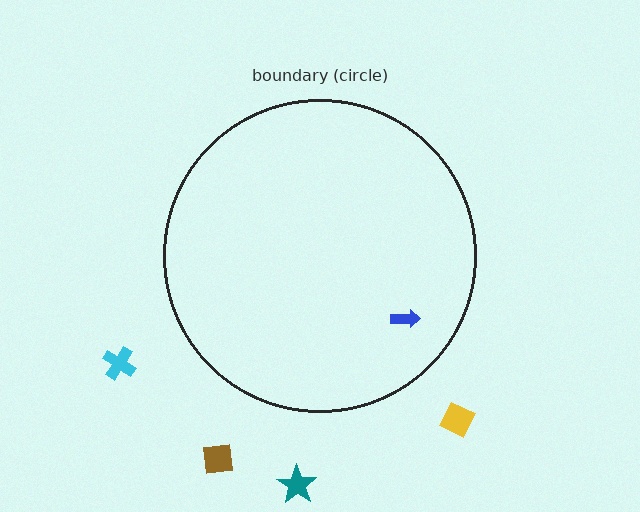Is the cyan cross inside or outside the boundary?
Outside.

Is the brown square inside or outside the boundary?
Outside.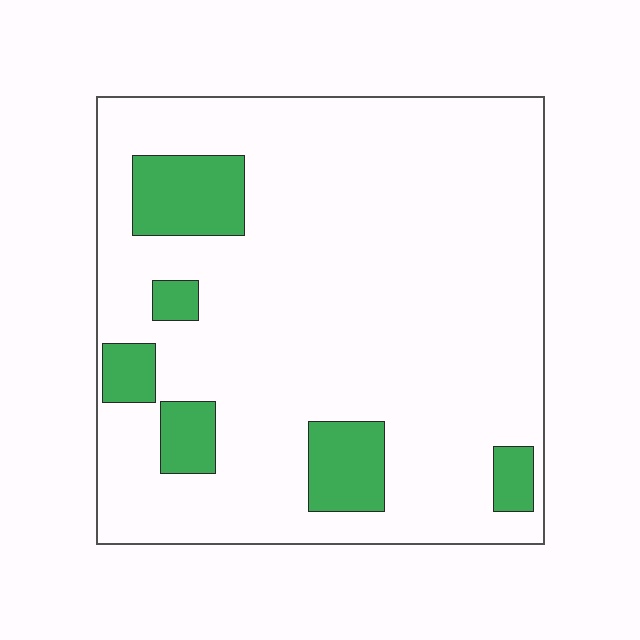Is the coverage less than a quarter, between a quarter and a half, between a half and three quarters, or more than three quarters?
Less than a quarter.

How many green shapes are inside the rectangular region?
6.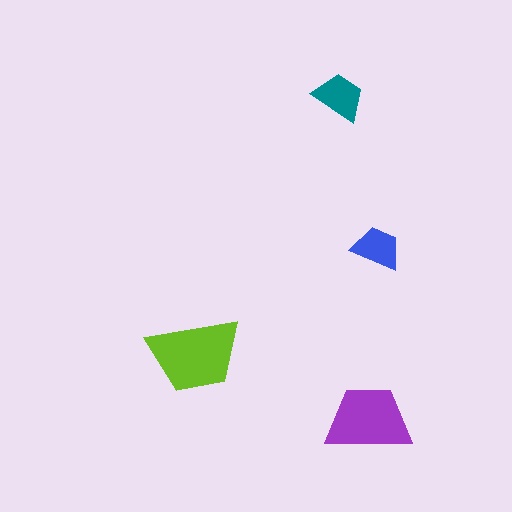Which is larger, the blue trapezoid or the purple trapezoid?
The purple one.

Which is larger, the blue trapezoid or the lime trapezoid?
The lime one.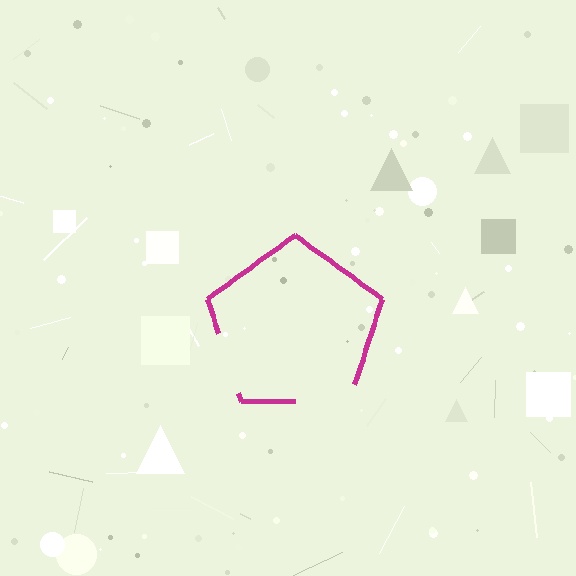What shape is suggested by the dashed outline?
The dashed outline suggests a pentagon.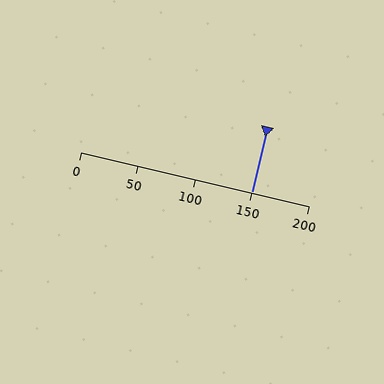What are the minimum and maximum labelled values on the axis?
The axis runs from 0 to 200.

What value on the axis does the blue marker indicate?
The marker indicates approximately 150.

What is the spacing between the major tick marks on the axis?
The major ticks are spaced 50 apart.